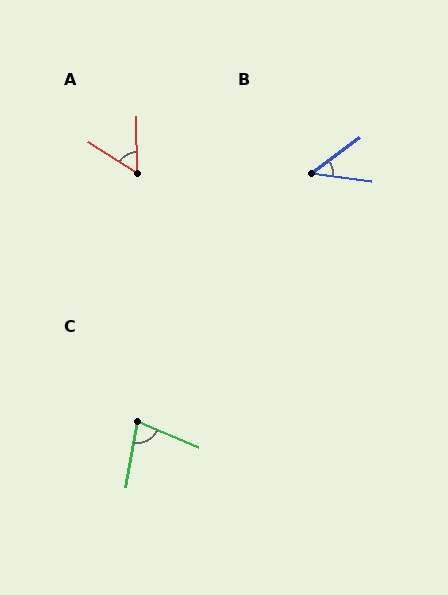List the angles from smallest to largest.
B (44°), A (57°), C (77°).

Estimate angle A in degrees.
Approximately 57 degrees.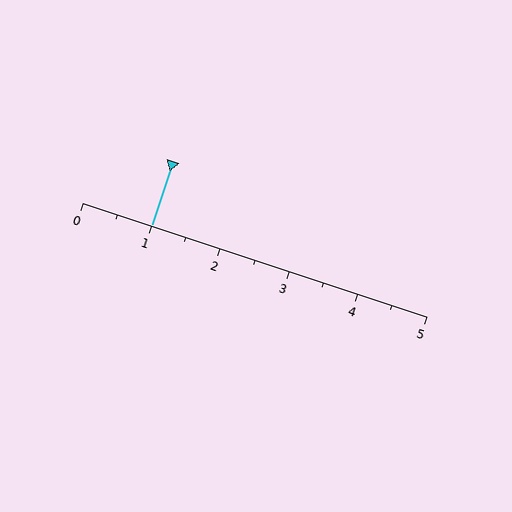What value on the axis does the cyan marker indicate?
The marker indicates approximately 1.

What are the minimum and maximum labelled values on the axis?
The axis runs from 0 to 5.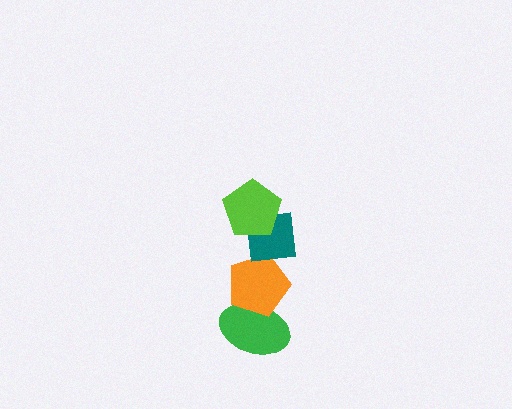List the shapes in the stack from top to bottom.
From top to bottom: the lime pentagon, the teal square, the orange pentagon, the green ellipse.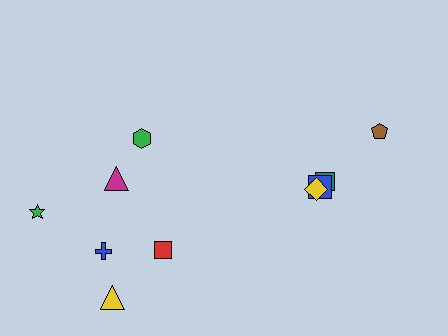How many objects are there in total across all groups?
There are 10 objects.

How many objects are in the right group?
There are 4 objects.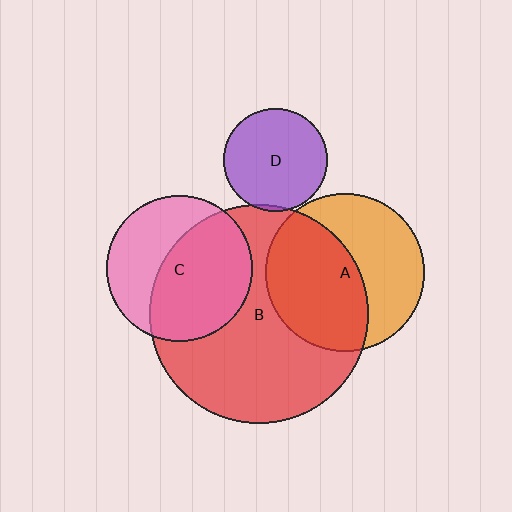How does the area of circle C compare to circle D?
Approximately 2.0 times.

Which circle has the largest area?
Circle B (red).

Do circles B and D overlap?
Yes.